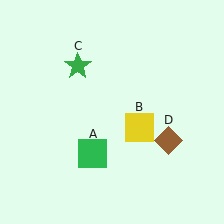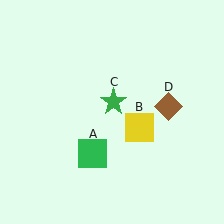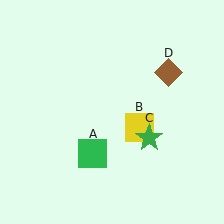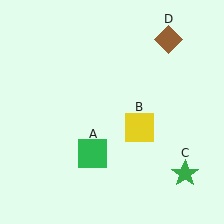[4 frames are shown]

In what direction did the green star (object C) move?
The green star (object C) moved down and to the right.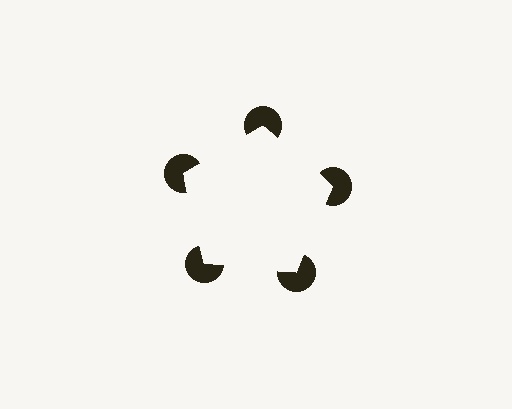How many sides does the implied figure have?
5 sides.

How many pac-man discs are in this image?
There are 5 — one at each vertex of the illusory pentagon.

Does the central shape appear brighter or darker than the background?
It typically appears slightly brighter than the background, even though no actual brightness change is drawn.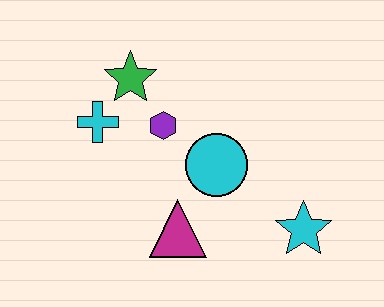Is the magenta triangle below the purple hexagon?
Yes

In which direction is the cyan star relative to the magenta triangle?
The cyan star is to the right of the magenta triangle.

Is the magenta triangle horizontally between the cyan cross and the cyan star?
Yes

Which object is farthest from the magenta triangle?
The green star is farthest from the magenta triangle.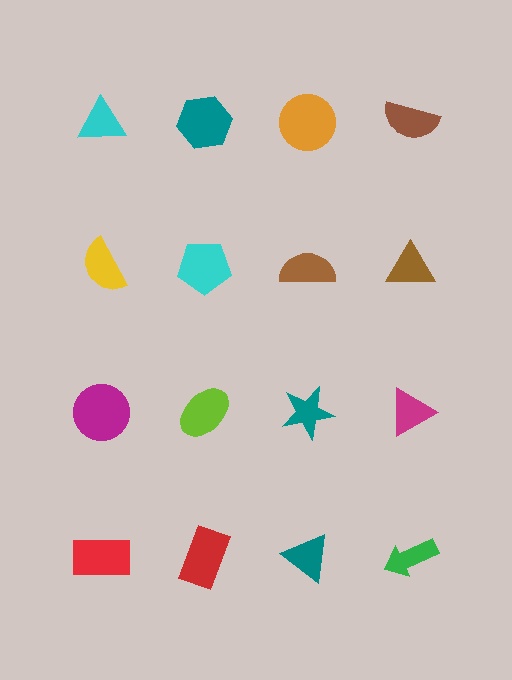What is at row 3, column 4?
A magenta triangle.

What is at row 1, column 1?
A cyan triangle.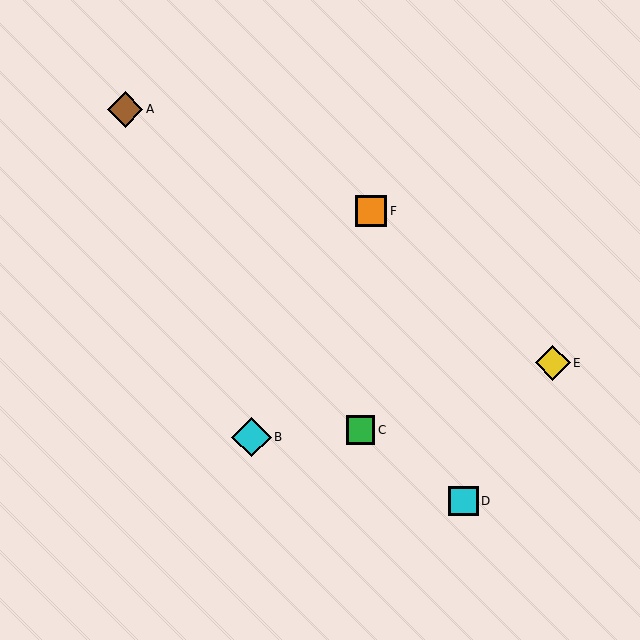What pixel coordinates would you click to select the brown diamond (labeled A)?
Click at (125, 109) to select the brown diamond A.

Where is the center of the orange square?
The center of the orange square is at (371, 211).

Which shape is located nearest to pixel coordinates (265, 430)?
The cyan diamond (labeled B) at (251, 437) is nearest to that location.